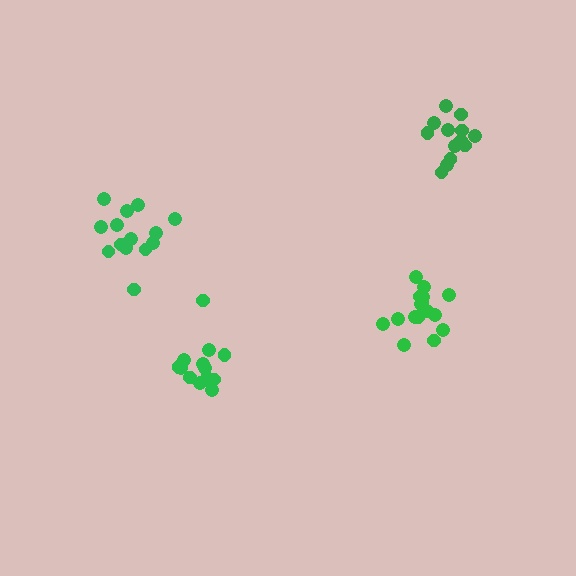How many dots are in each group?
Group 1: 17 dots, Group 2: 15 dots, Group 3: 14 dots, Group 4: 13 dots (59 total).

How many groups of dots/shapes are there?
There are 4 groups.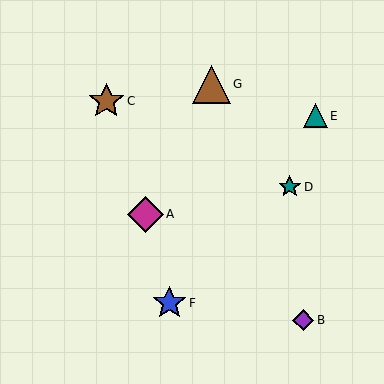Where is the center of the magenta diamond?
The center of the magenta diamond is at (145, 214).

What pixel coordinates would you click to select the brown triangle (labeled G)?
Click at (211, 84) to select the brown triangle G.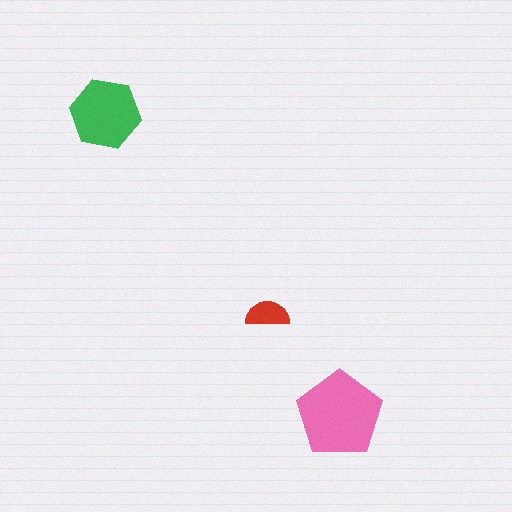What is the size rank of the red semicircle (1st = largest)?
3rd.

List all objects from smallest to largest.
The red semicircle, the green hexagon, the pink pentagon.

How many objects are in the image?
There are 3 objects in the image.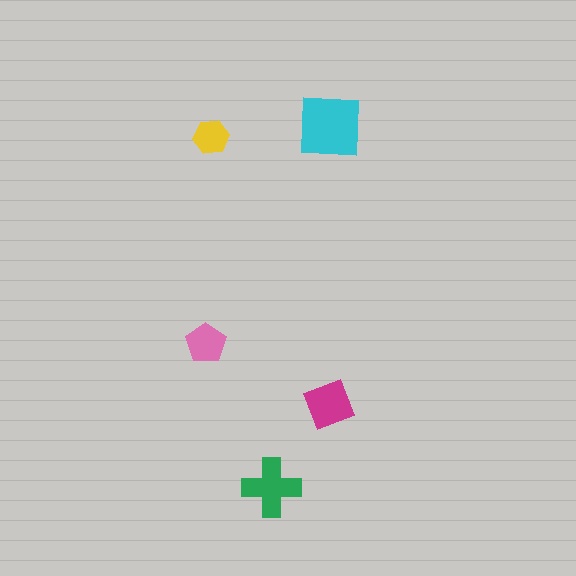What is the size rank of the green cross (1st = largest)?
2nd.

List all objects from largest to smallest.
The cyan square, the green cross, the magenta diamond, the pink pentagon, the yellow hexagon.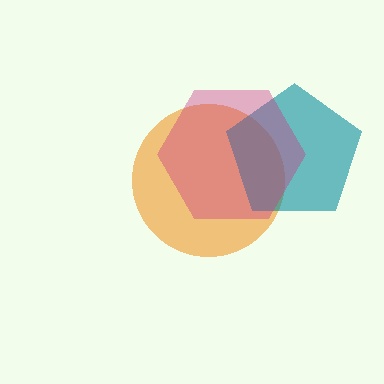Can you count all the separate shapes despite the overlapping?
Yes, there are 3 separate shapes.